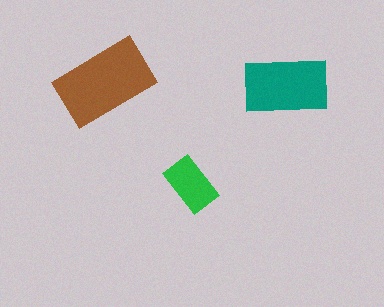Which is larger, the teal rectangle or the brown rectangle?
The brown one.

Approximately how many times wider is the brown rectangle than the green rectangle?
About 2 times wider.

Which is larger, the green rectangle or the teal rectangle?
The teal one.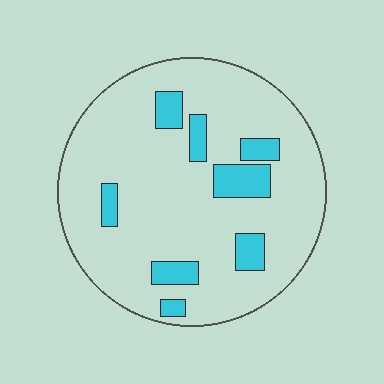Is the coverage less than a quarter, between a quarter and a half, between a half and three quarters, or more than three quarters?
Less than a quarter.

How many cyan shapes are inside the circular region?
8.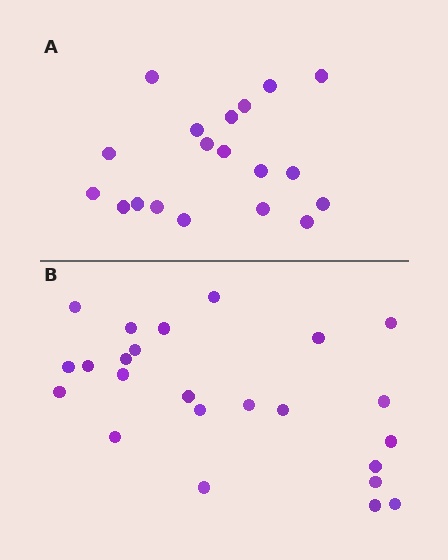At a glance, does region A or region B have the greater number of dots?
Region B (the bottom region) has more dots.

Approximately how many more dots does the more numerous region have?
Region B has about 5 more dots than region A.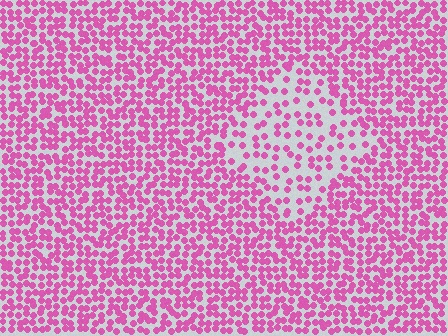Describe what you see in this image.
The image contains small pink elements arranged at two different densities. A diamond-shaped region is visible where the elements are less densely packed than the surrounding area.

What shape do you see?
I see a diamond.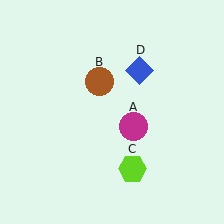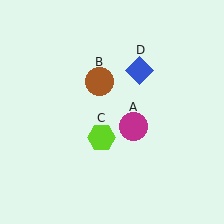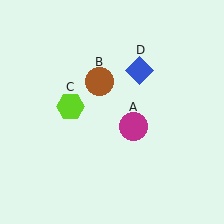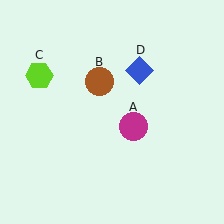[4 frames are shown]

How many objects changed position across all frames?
1 object changed position: lime hexagon (object C).